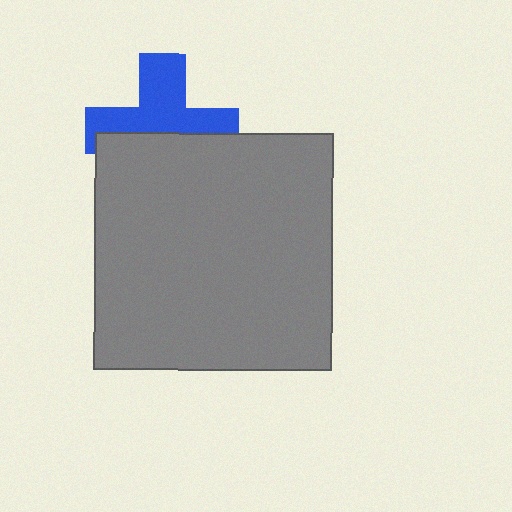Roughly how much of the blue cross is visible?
About half of it is visible (roughly 54%).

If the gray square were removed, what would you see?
You would see the complete blue cross.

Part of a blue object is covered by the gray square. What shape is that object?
It is a cross.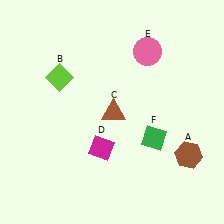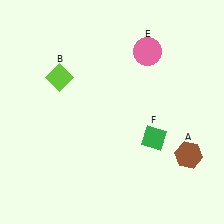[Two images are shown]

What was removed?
The brown triangle (C), the magenta diamond (D) were removed in Image 2.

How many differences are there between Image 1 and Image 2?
There are 2 differences between the two images.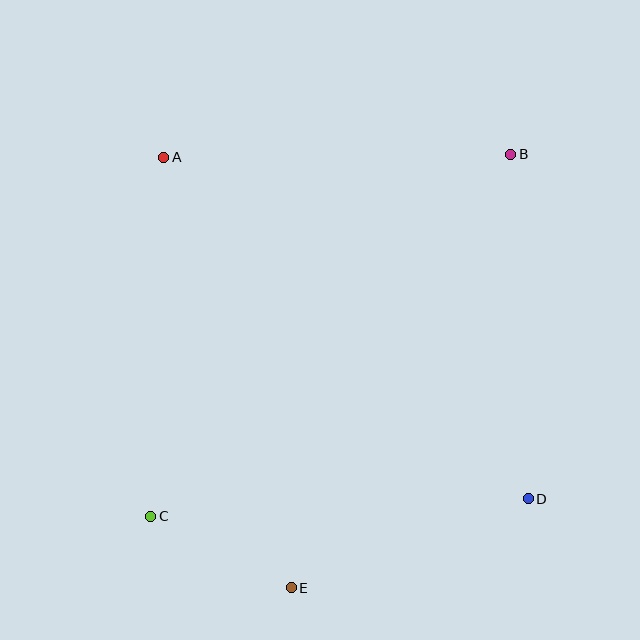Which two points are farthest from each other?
Points B and C are farthest from each other.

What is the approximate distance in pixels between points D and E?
The distance between D and E is approximately 253 pixels.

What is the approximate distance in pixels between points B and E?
The distance between B and E is approximately 486 pixels.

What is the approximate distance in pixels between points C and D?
The distance between C and D is approximately 378 pixels.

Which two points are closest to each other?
Points C and E are closest to each other.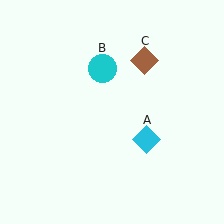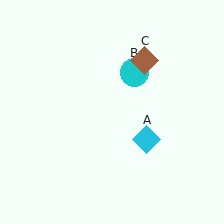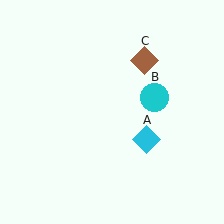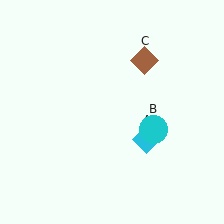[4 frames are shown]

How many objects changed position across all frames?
1 object changed position: cyan circle (object B).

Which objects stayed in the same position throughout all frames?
Cyan diamond (object A) and brown diamond (object C) remained stationary.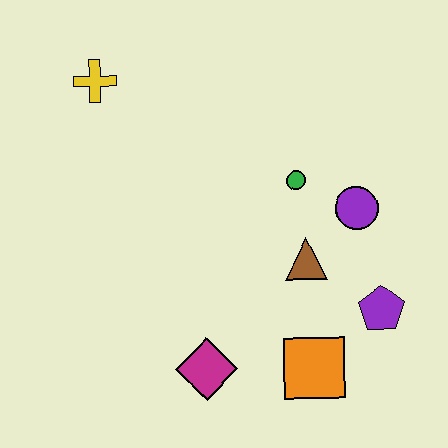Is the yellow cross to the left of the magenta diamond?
Yes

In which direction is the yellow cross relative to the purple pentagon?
The yellow cross is to the left of the purple pentagon.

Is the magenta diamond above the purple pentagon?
No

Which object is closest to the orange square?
The purple pentagon is closest to the orange square.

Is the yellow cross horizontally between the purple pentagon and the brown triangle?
No